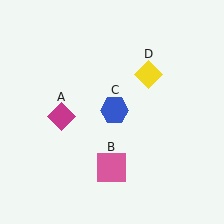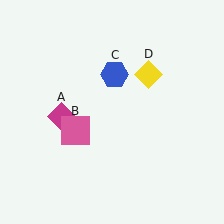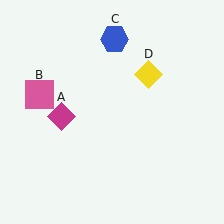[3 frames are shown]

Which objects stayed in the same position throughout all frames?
Magenta diamond (object A) and yellow diamond (object D) remained stationary.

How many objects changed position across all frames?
2 objects changed position: pink square (object B), blue hexagon (object C).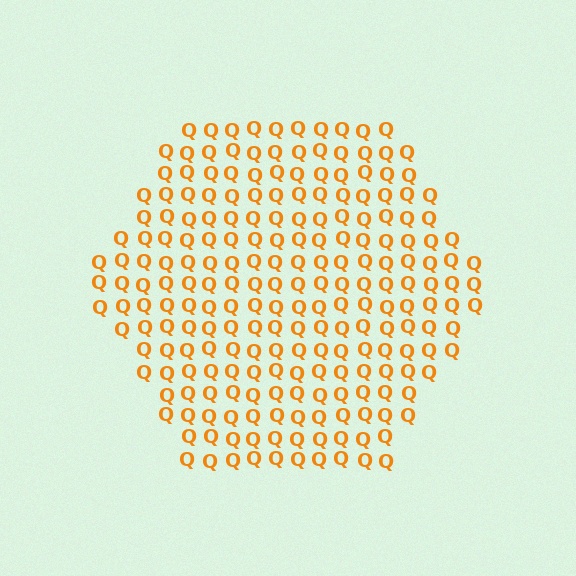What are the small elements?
The small elements are letter Q's.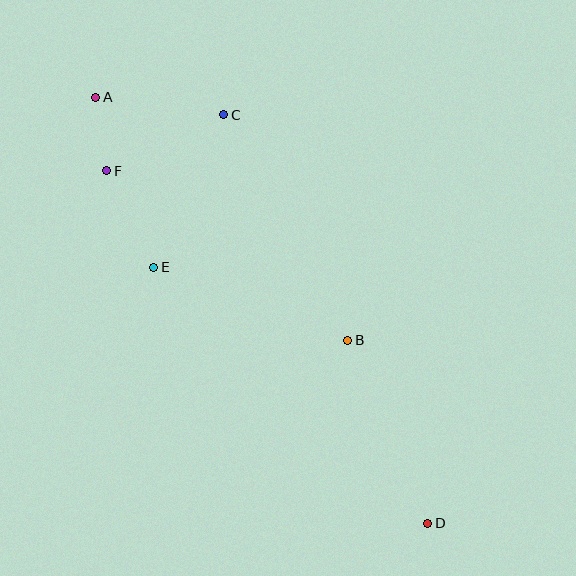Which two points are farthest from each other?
Points A and D are farthest from each other.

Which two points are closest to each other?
Points A and F are closest to each other.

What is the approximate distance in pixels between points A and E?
The distance between A and E is approximately 180 pixels.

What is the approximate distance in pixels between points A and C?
The distance between A and C is approximately 129 pixels.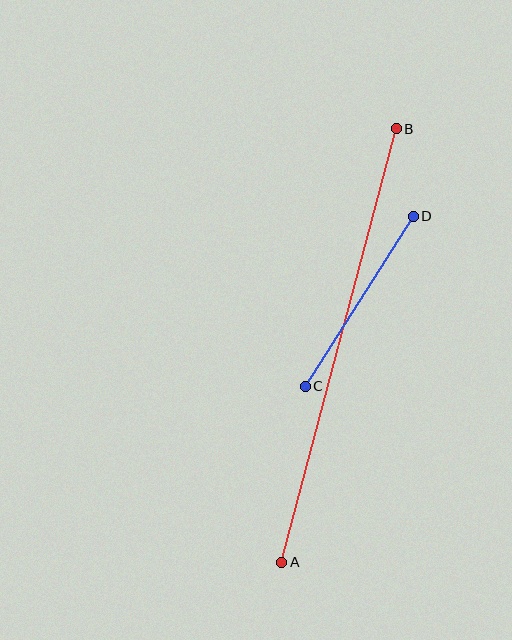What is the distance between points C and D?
The distance is approximately 201 pixels.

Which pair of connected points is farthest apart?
Points A and B are farthest apart.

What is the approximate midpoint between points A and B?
The midpoint is at approximately (339, 346) pixels.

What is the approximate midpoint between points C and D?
The midpoint is at approximately (359, 301) pixels.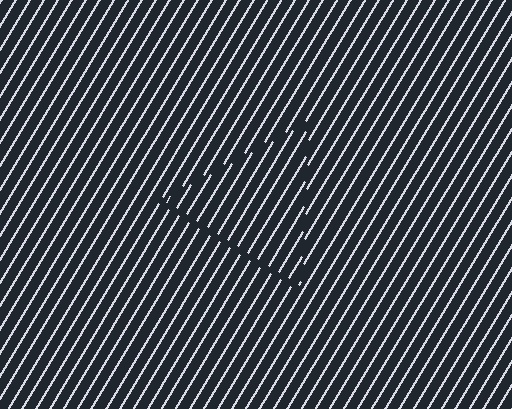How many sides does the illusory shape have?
3 sides — the line-ends trace a triangle.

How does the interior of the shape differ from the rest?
The interior of the shape contains the same grating, shifted by half a period — the contour is defined by the phase discontinuity where line-ends from the inner and outer gratings abut.